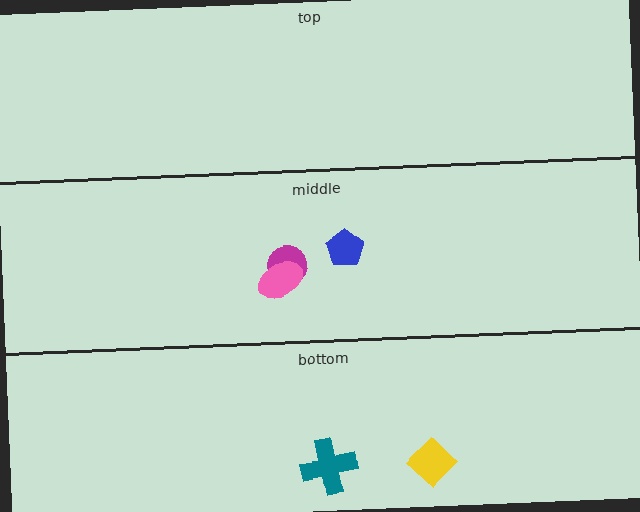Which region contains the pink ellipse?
The middle region.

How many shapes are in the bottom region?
2.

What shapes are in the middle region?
The blue pentagon, the magenta circle, the pink ellipse.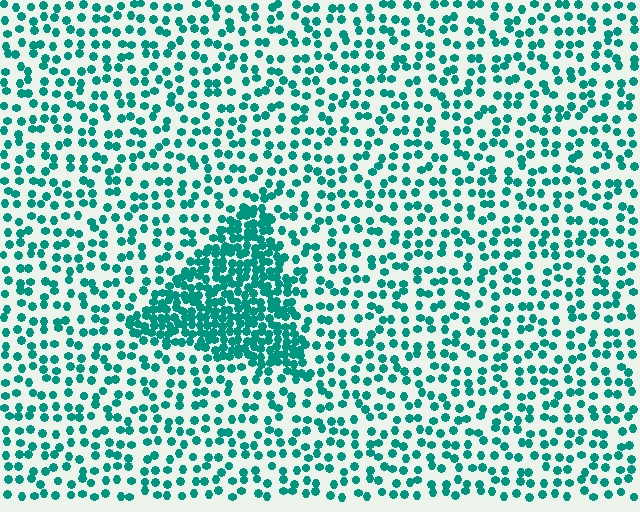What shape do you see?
I see a triangle.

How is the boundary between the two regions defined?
The boundary is defined by a change in element density (approximately 2.6x ratio). All elements are the same color, size, and shape.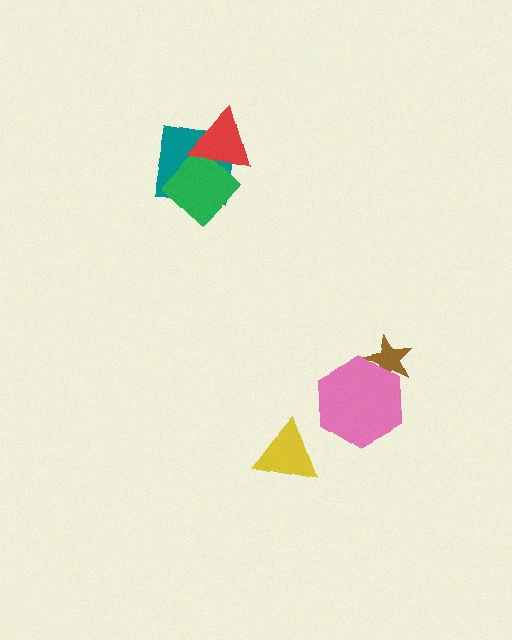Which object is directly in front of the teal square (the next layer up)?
The green diamond is directly in front of the teal square.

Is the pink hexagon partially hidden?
No, no other shape covers it.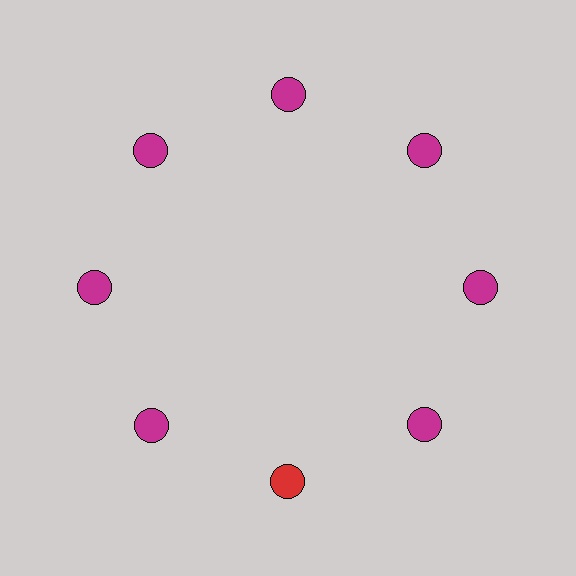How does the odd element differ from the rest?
It has a different color: red instead of magenta.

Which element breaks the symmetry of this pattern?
The red circle at roughly the 6 o'clock position breaks the symmetry. All other shapes are magenta circles.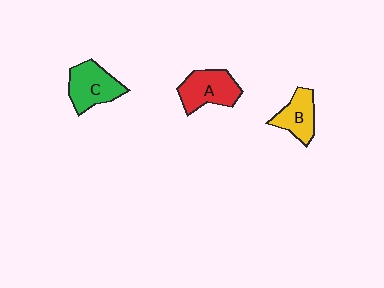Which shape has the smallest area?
Shape B (yellow).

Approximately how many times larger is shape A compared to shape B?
Approximately 1.3 times.